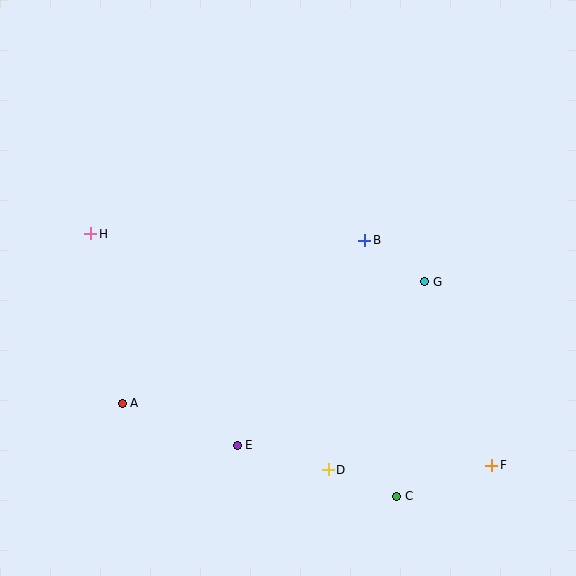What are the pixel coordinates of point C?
Point C is at (397, 496).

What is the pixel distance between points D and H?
The distance between D and H is 335 pixels.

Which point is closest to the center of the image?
Point B at (365, 240) is closest to the center.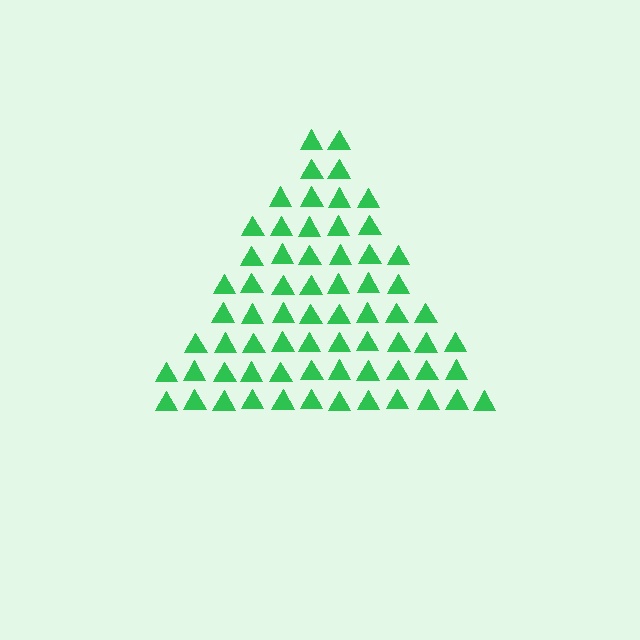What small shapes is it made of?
It is made of small triangles.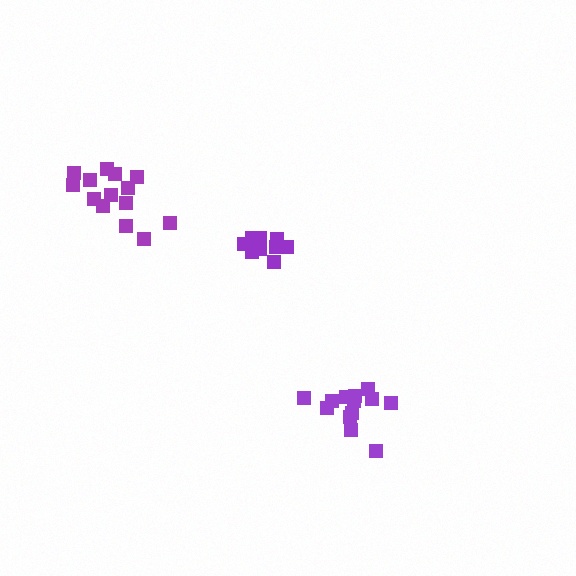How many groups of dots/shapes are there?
There are 3 groups.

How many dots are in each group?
Group 1: 13 dots, Group 2: 10 dots, Group 3: 14 dots (37 total).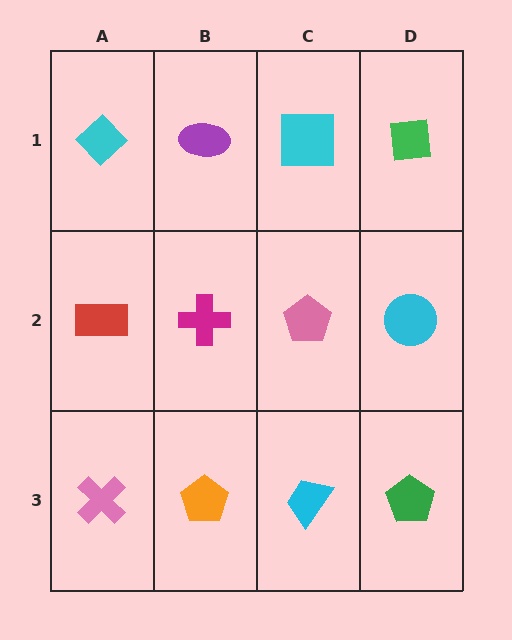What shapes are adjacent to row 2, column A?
A cyan diamond (row 1, column A), a pink cross (row 3, column A), a magenta cross (row 2, column B).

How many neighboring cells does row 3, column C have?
3.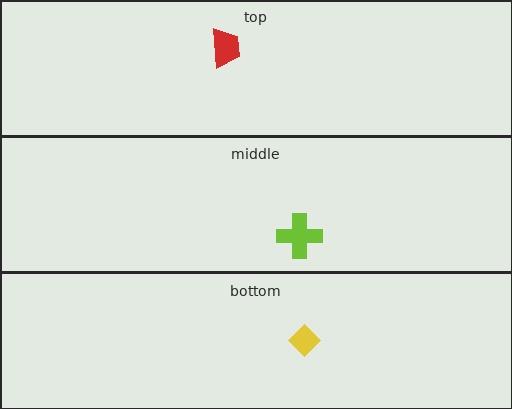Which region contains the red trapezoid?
The top region.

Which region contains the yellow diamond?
The bottom region.